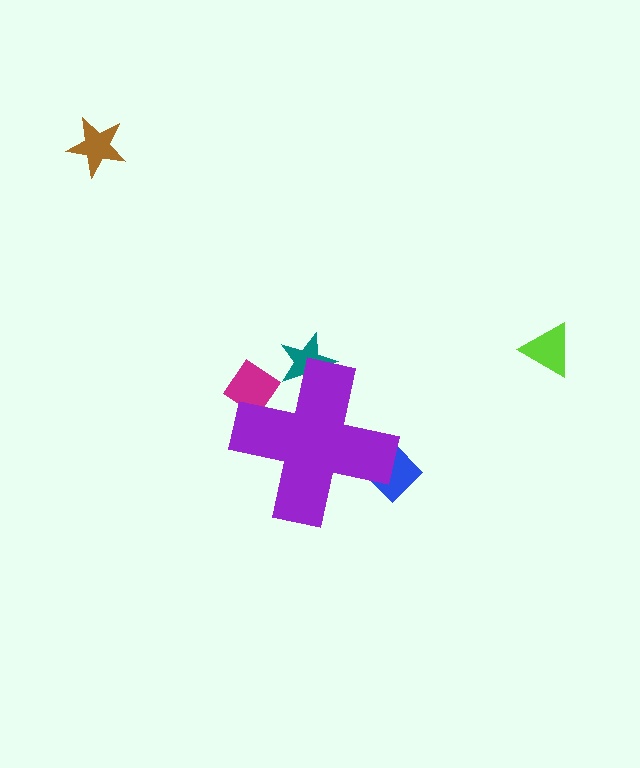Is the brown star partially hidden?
No, the brown star is fully visible.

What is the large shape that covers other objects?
A purple cross.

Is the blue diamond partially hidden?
Yes, the blue diamond is partially hidden behind the purple cross.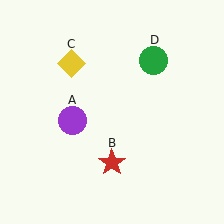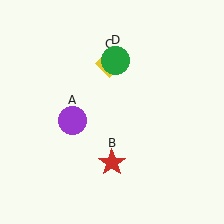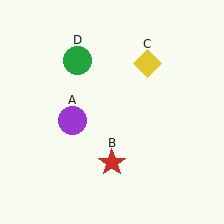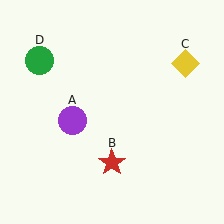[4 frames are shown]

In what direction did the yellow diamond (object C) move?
The yellow diamond (object C) moved right.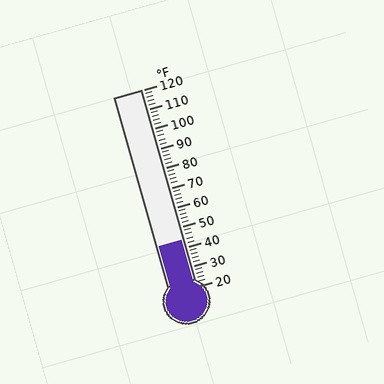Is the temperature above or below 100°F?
The temperature is below 100°F.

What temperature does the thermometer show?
The thermometer shows approximately 44°F.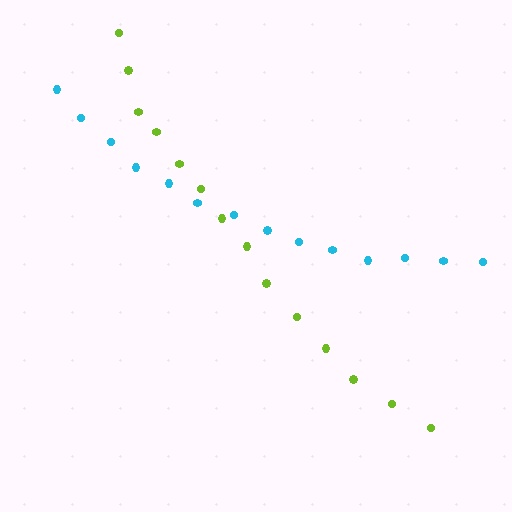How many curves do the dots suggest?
There are 2 distinct paths.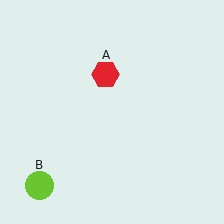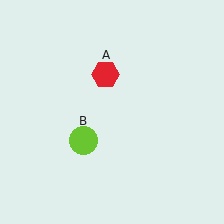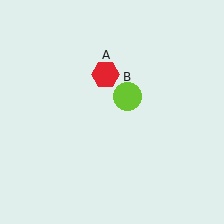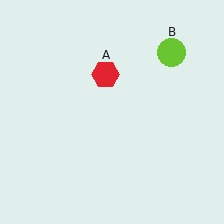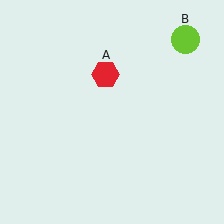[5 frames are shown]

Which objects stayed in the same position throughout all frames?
Red hexagon (object A) remained stationary.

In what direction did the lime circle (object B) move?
The lime circle (object B) moved up and to the right.